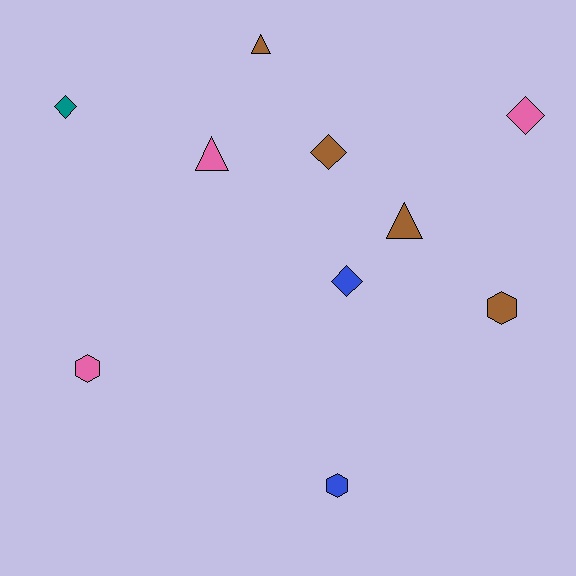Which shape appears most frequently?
Diamond, with 4 objects.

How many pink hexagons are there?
There is 1 pink hexagon.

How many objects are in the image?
There are 10 objects.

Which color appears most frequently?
Brown, with 4 objects.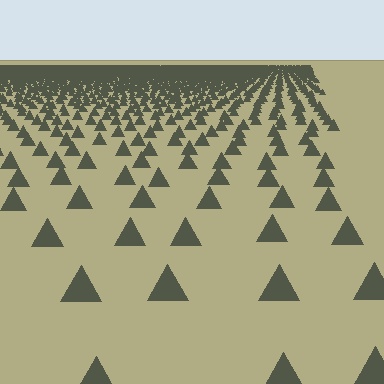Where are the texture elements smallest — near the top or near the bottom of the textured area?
Near the top.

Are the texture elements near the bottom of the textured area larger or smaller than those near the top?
Larger. Near the bottom, elements are closer to the viewer and appear at a bigger on-screen size.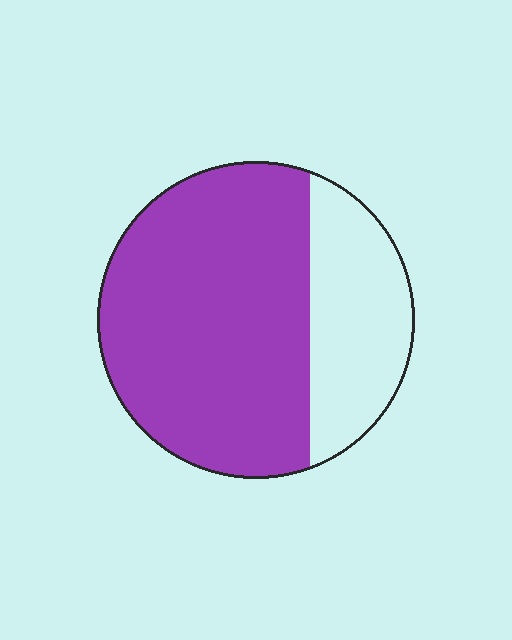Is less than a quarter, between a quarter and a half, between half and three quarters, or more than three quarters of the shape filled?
Between half and three quarters.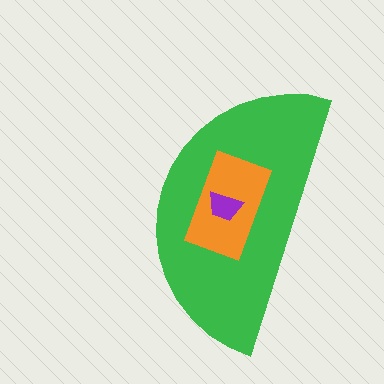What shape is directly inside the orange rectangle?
The purple trapezoid.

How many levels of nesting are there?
3.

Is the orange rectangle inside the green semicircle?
Yes.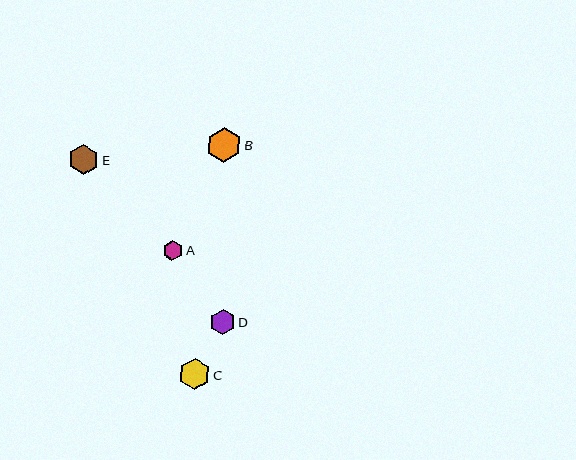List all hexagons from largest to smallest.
From largest to smallest: B, C, E, D, A.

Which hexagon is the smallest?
Hexagon A is the smallest with a size of approximately 20 pixels.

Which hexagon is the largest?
Hexagon B is the largest with a size of approximately 35 pixels.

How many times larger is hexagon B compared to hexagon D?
Hexagon B is approximately 1.4 times the size of hexagon D.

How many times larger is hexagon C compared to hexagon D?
Hexagon C is approximately 1.2 times the size of hexagon D.